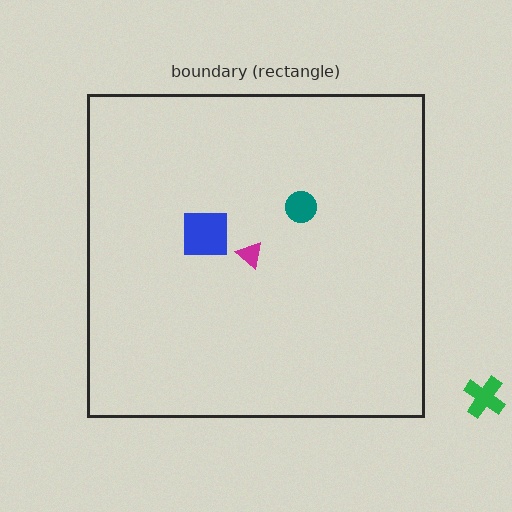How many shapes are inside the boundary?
3 inside, 1 outside.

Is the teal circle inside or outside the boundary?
Inside.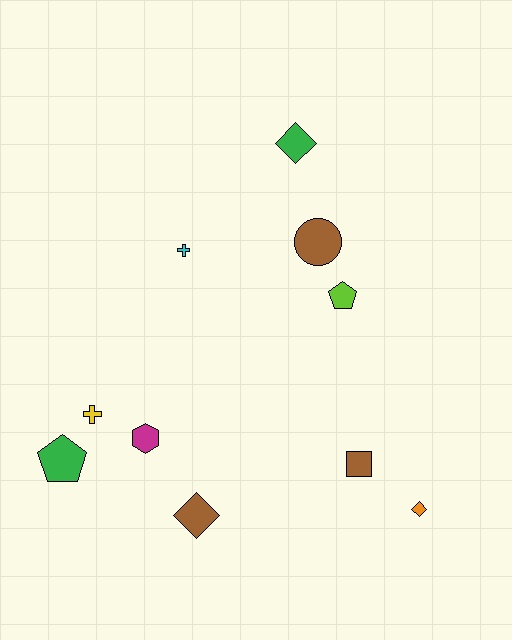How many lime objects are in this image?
There is 1 lime object.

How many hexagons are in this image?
There is 1 hexagon.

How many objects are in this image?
There are 10 objects.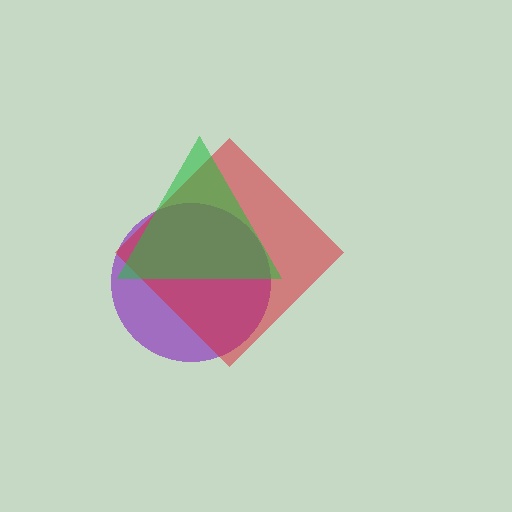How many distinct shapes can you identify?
There are 3 distinct shapes: a purple circle, a red diamond, a green triangle.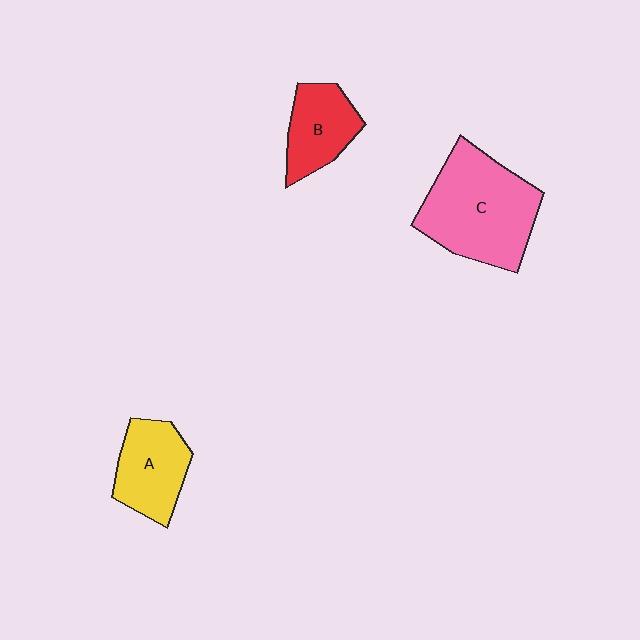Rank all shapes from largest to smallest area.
From largest to smallest: C (pink), A (yellow), B (red).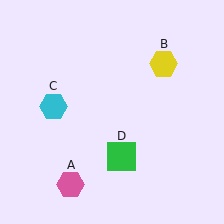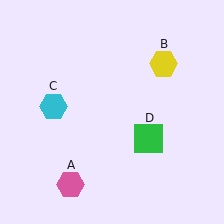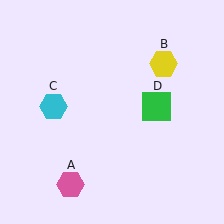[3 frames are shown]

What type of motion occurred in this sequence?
The green square (object D) rotated counterclockwise around the center of the scene.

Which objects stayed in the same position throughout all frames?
Pink hexagon (object A) and yellow hexagon (object B) and cyan hexagon (object C) remained stationary.